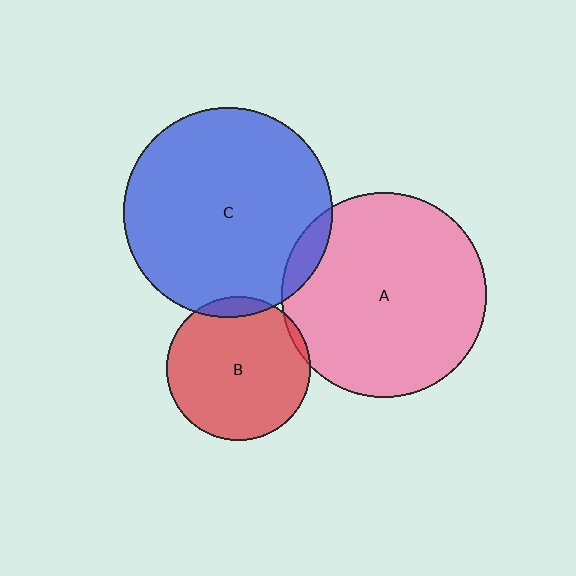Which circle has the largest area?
Circle C (blue).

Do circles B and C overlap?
Yes.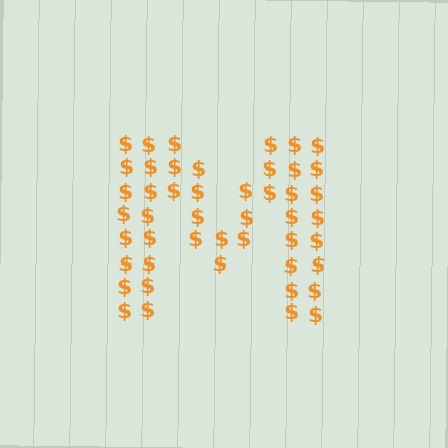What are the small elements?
The small elements are dollar signs.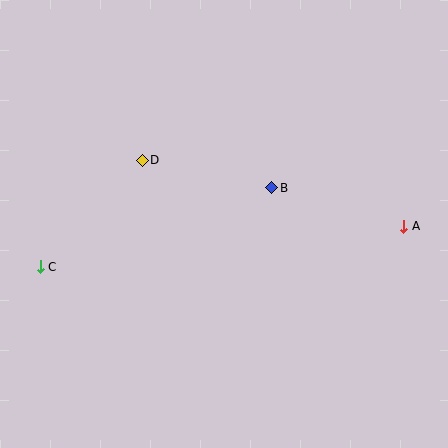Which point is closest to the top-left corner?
Point D is closest to the top-left corner.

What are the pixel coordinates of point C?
Point C is at (40, 267).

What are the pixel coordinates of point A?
Point A is at (404, 226).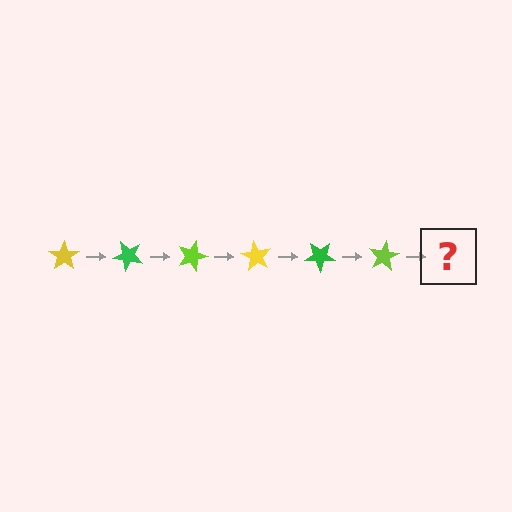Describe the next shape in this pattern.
It should be a yellow star, rotated 270 degrees from the start.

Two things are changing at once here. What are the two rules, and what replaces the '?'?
The two rules are that it rotates 45 degrees each step and the color cycles through yellow, green, and lime. The '?' should be a yellow star, rotated 270 degrees from the start.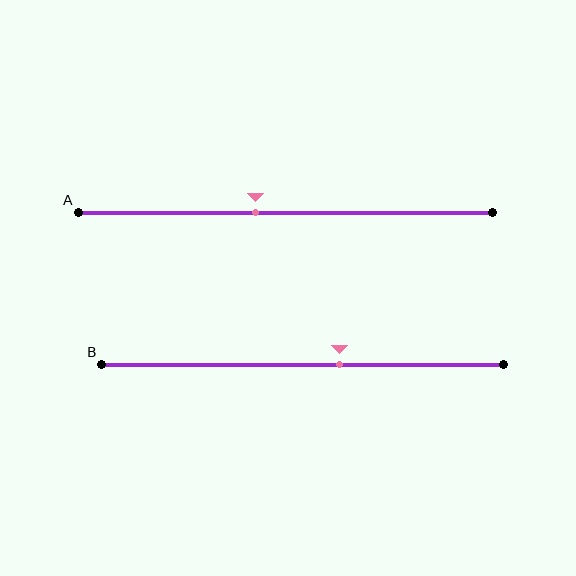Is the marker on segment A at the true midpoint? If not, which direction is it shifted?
No, the marker on segment A is shifted to the left by about 7% of the segment length.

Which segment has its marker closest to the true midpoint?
Segment A has its marker closest to the true midpoint.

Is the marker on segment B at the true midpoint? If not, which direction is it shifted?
No, the marker on segment B is shifted to the right by about 9% of the segment length.